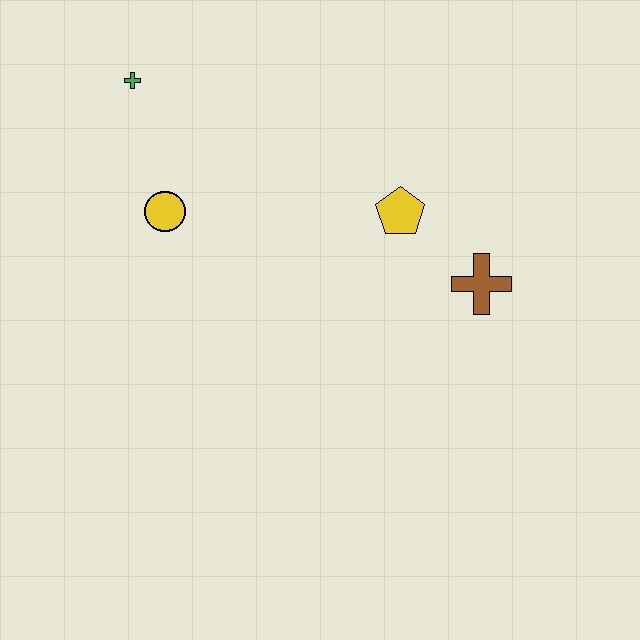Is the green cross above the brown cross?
Yes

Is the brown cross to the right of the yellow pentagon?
Yes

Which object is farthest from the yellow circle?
The brown cross is farthest from the yellow circle.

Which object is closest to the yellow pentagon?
The brown cross is closest to the yellow pentagon.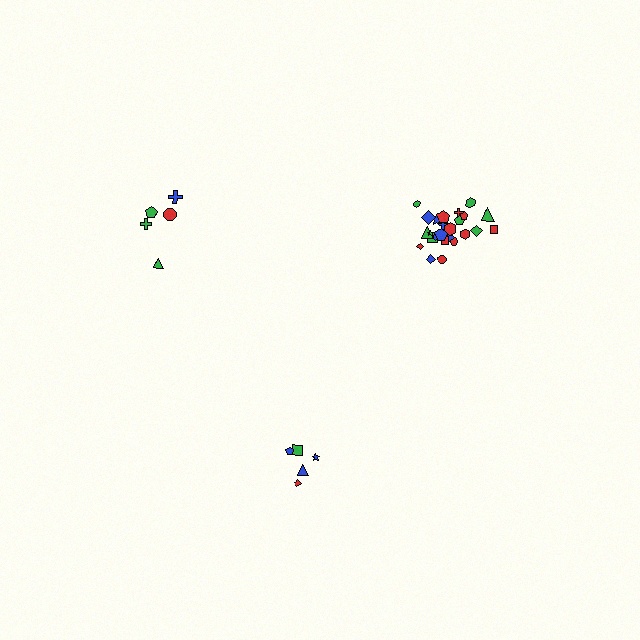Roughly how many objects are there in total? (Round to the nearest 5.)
Roughly 35 objects in total.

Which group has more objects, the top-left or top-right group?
The top-right group.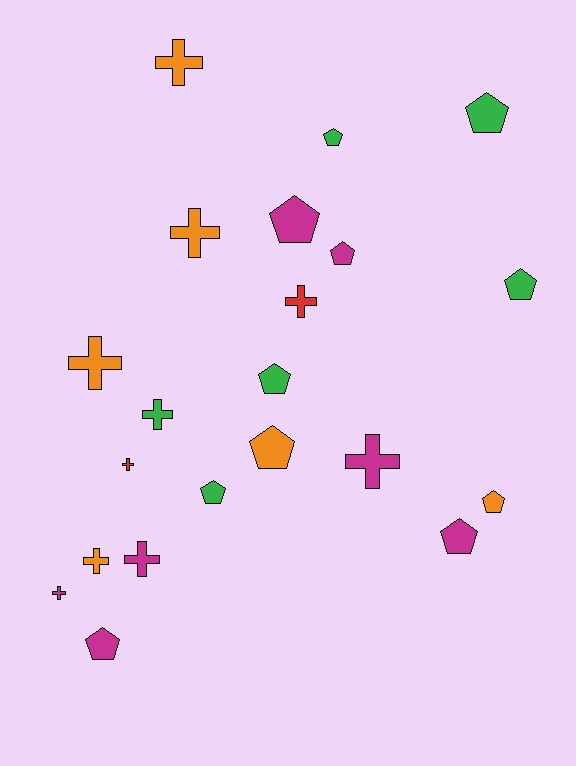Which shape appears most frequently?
Pentagon, with 11 objects.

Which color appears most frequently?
Magenta, with 7 objects.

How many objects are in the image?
There are 21 objects.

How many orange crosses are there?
There are 4 orange crosses.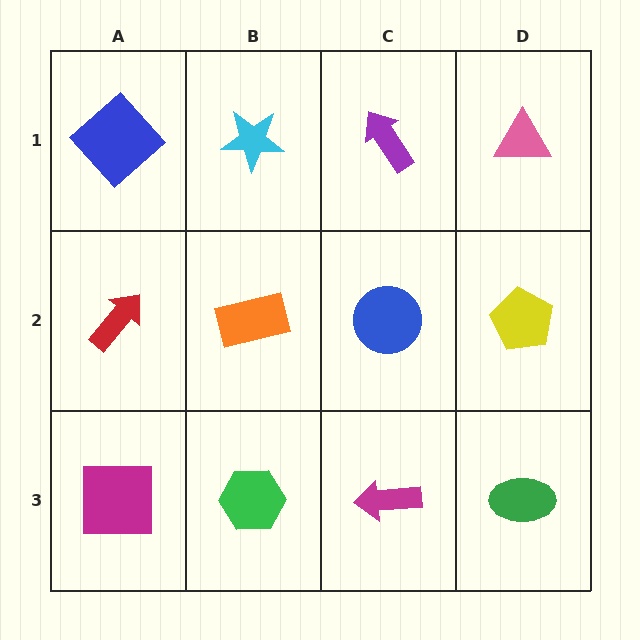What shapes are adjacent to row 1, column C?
A blue circle (row 2, column C), a cyan star (row 1, column B), a pink triangle (row 1, column D).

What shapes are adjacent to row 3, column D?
A yellow pentagon (row 2, column D), a magenta arrow (row 3, column C).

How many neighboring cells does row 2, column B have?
4.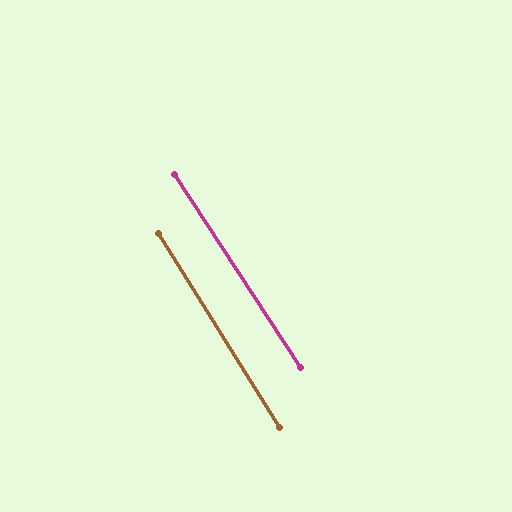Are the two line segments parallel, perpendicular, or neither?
Parallel — their directions differ by only 1.2°.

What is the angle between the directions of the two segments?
Approximately 1 degree.